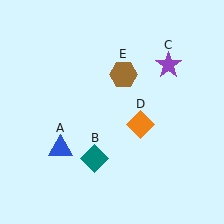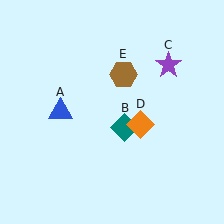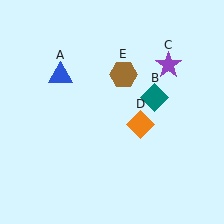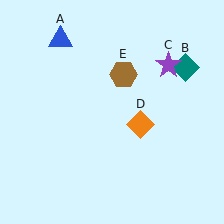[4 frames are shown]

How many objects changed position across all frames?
2 objects changed position: blue triangle (object A), teal diamond (object B).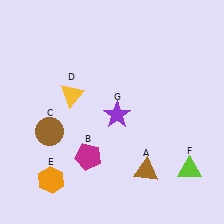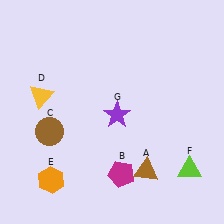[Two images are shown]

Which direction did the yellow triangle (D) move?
The yellow triangle (D) moved left.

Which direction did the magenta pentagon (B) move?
The magenta pentagon (B) moved right.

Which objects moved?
The objects that moved are: the magenta pentagon (B), the yellow triangle (D).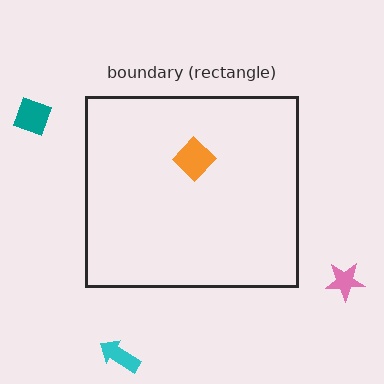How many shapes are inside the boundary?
1 inside, 3 outside.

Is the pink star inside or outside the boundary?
Outside.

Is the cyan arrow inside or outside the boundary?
Outside.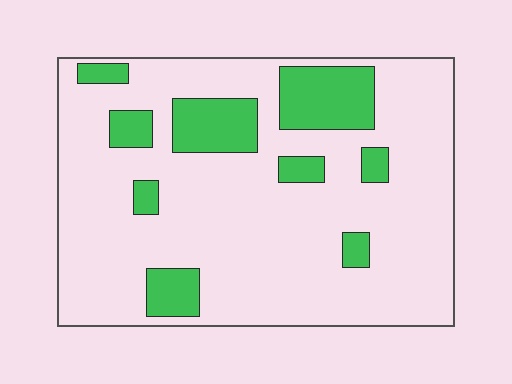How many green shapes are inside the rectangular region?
9.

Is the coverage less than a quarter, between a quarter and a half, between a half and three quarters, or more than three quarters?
Less than a quarter.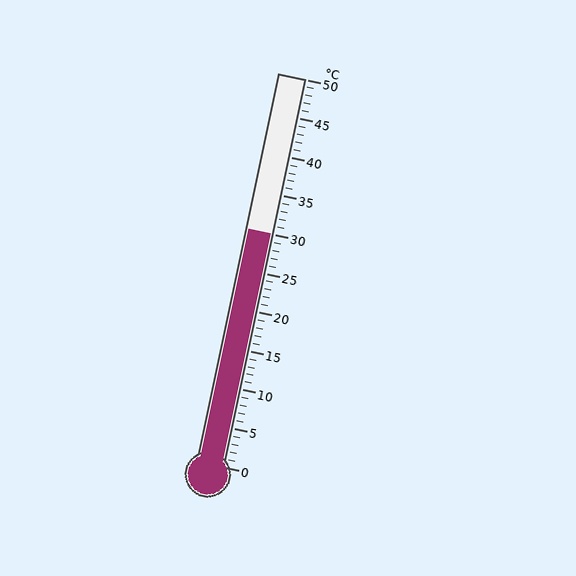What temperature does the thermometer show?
The thermometer shows approximately 30°C.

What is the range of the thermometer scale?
The thermometer scale ranges from 0°C to 50°C.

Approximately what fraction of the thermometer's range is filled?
The thermometer is filled to approximately 60% of its range.